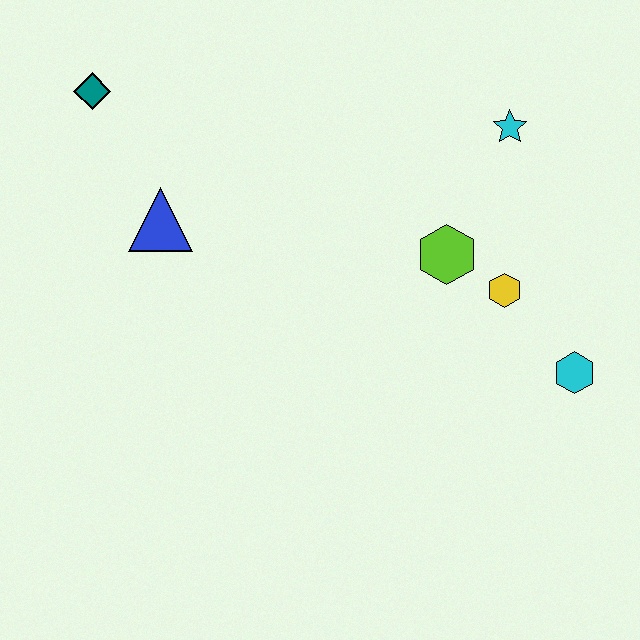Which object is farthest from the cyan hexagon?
The teal diamond is farthest from the cyan hexagon.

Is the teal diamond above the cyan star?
Yes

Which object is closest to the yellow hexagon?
The lime hexagon is closest to the yellow hexagon.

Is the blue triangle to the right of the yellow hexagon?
No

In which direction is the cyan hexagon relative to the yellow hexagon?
The cyan hexagon is below the yellow hexagon.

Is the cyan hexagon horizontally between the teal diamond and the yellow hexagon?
No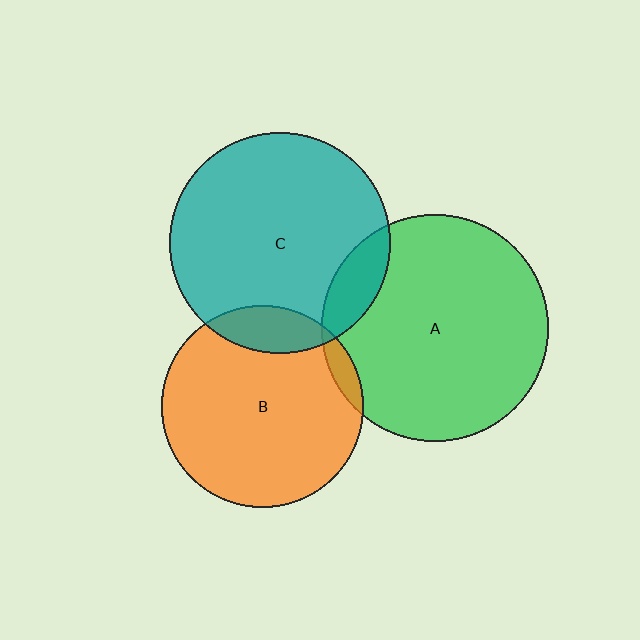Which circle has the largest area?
Circle A (green).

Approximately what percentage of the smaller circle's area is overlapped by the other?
Approximately 10%.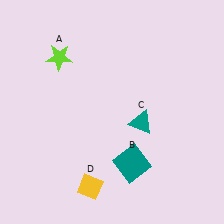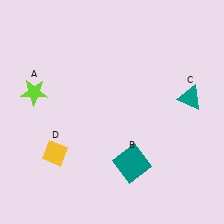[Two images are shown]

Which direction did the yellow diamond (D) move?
The yellow diamond (D) moved left.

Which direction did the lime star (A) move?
The lime star (A) moved down.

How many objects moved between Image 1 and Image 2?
3 objects moved between the two images.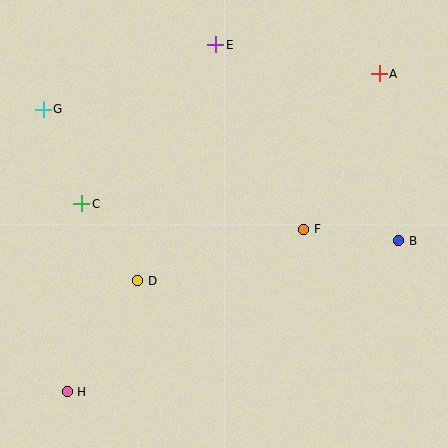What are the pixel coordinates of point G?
Point G is at (43, 109).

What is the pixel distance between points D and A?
The distance between D and A is 318 pixels.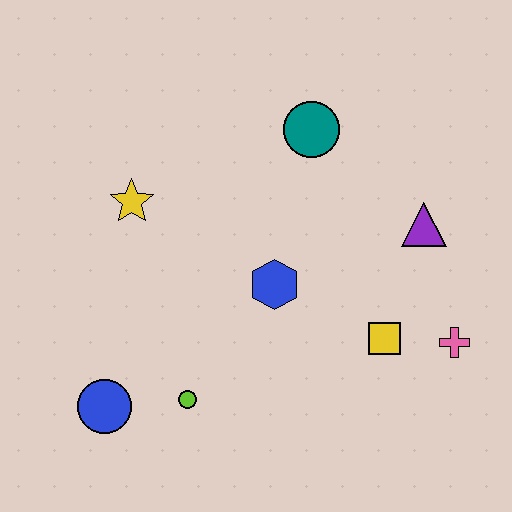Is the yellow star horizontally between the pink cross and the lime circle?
No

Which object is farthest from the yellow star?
The pink cross is farthest from the yellow star.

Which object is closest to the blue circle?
The lime circle is closest to the blue circle.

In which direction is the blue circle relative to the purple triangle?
The blue circle is to the left of the purple triangle.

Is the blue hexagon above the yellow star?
No